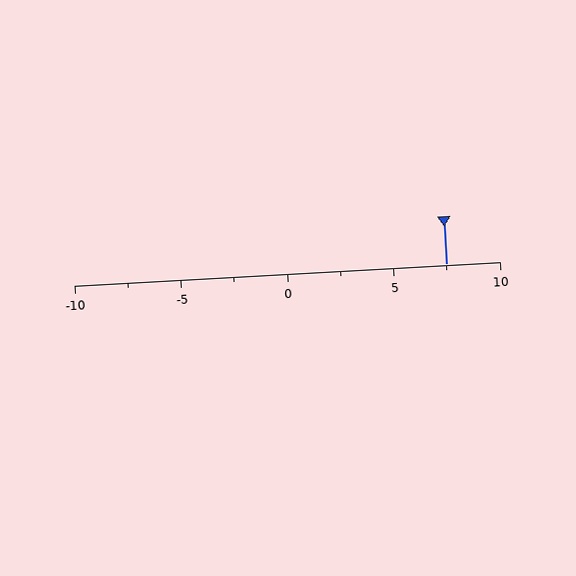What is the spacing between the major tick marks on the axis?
The major ticks are spaced 5 apart.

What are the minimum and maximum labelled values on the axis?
The axis runs from -10 to 10.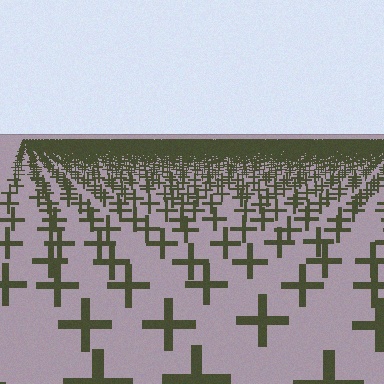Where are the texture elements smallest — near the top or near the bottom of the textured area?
Near the top.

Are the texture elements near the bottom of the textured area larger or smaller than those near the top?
Larger. Near the bottom, elements are closer to the viewer and appear at a bigger on-screen size.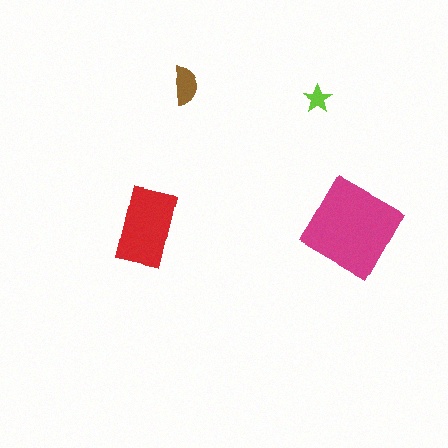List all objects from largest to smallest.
The magenta square, the red rectangle, the brown semicircle, the lime star.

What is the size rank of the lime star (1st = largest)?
4th.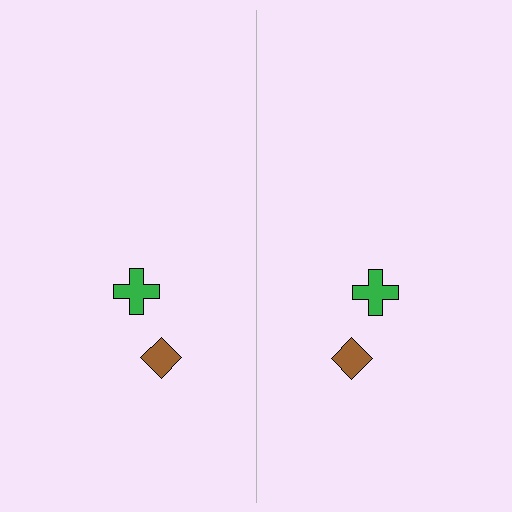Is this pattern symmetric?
Yes, this pattern has bilateral (reflection) symmetry.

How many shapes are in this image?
There are 4 shapes in this image.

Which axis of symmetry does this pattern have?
The pattern has a vertical axis of symmetry running through the center of the image.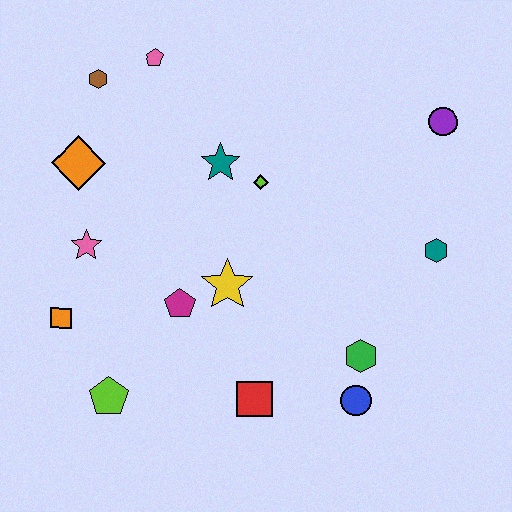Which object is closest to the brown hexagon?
The pink pentagon is closest to the brown hexagon.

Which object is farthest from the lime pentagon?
The purple circle is farthest from the lime pentagon.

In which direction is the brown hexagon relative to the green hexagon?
The brown hexagon is above the green hexagon.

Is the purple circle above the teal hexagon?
Yes